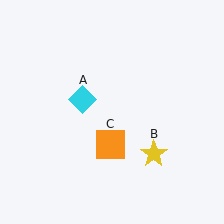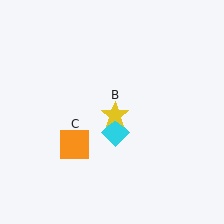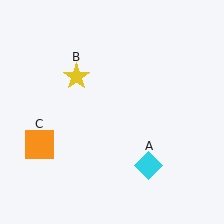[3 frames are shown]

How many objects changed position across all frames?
3 objects changed position: cyan diamond (object A), yellow star (object B), orange square (object C).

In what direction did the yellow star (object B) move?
The yellow star (object B) moved up and to the left.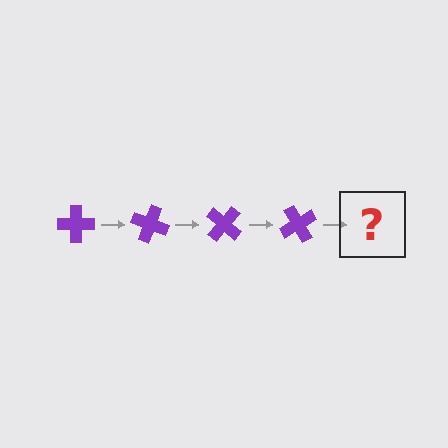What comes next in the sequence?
The next element should be a purple cross rotated 80 degrees.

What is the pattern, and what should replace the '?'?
The pattern is that the cross rotates 20 degrees each step. The '?' should be a purple cross rotated 80 degrees.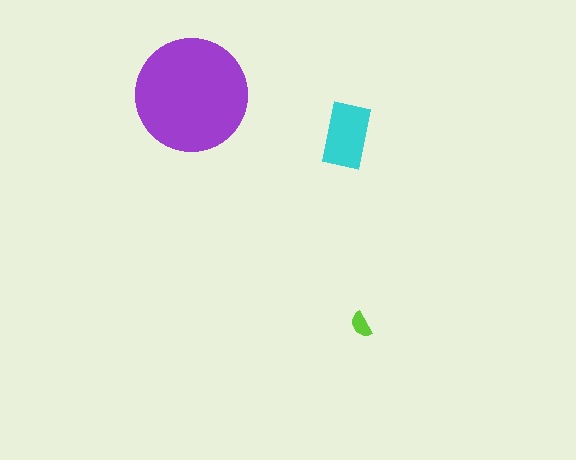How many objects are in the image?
There are 3 objects in the image.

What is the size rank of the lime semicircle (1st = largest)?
3rd.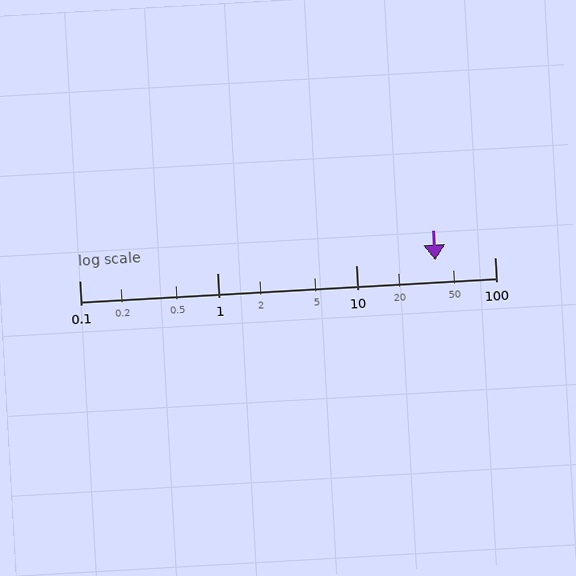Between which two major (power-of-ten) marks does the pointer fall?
The pointer is between 10 and 100.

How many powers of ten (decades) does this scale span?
The scale spans 3 decades, from 0.1 to 100.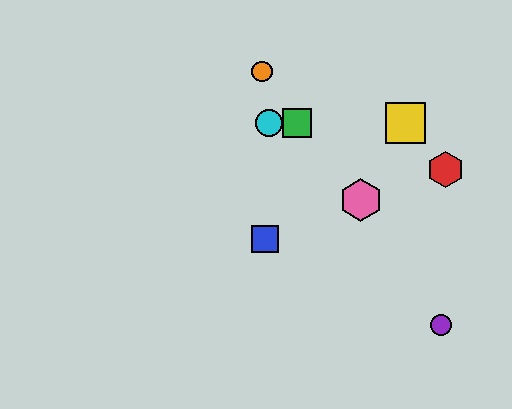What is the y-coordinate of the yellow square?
The yellow square is at y≈123.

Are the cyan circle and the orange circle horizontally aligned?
No, the cyan circle is at y≈123 and the orange circle is at y≈71.